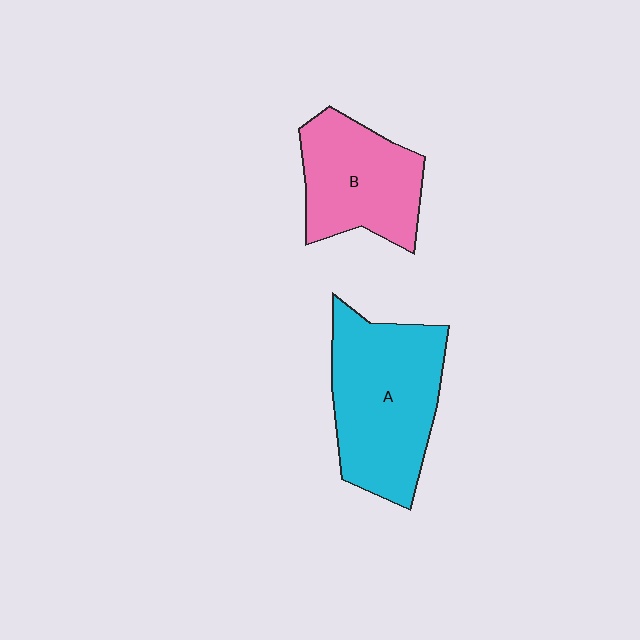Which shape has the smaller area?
Shape B (pink).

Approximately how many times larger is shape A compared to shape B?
Approximately 1.4 times.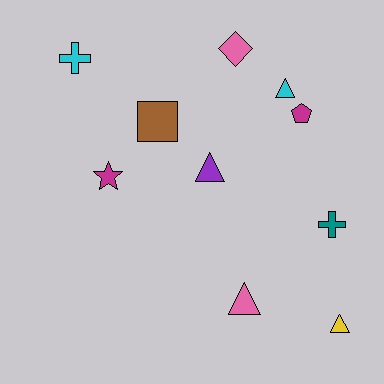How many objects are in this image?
There are 10 objects.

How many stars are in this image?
There is 1 star.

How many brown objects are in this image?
There is 1 brown object.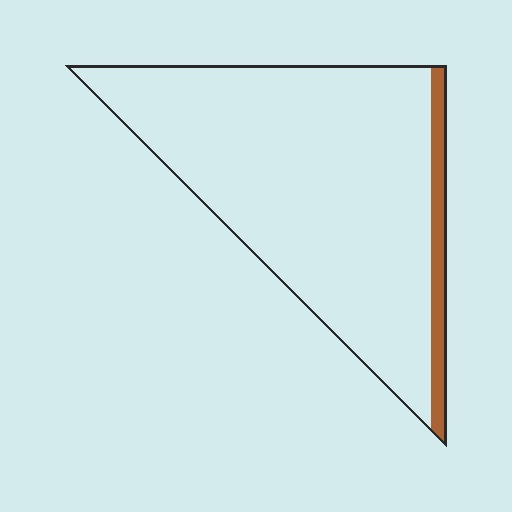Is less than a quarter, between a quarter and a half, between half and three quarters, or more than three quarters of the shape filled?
Less than a quarter.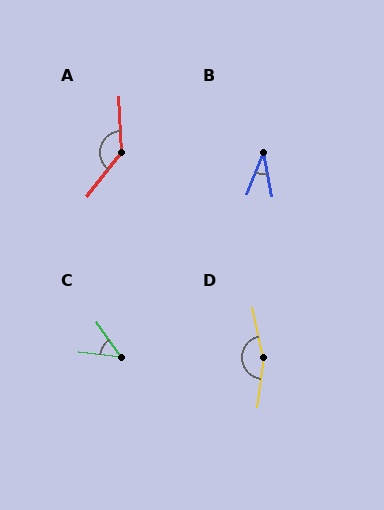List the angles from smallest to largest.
B (32°), C (49°), A (140°), D (161°).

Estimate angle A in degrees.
Approximately 140 degrees.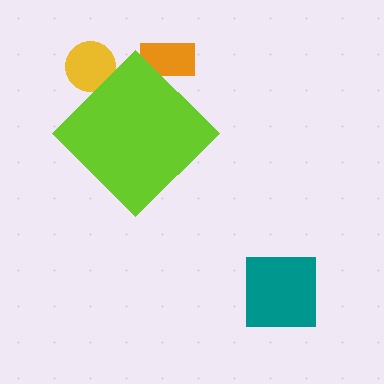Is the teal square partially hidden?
No, the teal square is fully visible.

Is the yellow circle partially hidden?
Yes, the yellow circle is partially hidden behind the lime diamond.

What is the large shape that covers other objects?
A lime diamond.